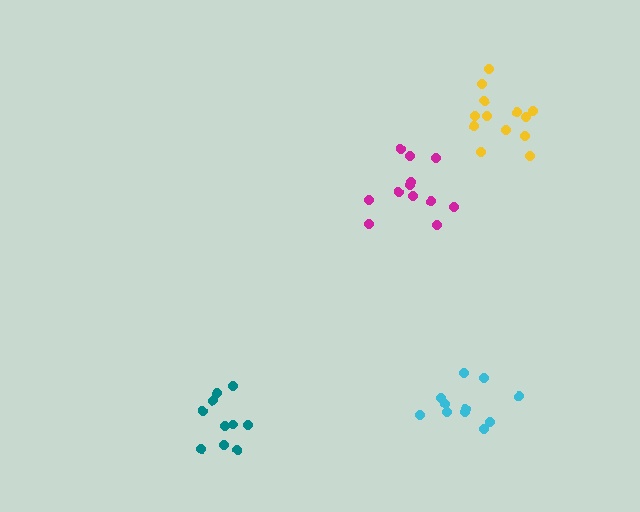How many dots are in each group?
Group 1: 10 dots, Group 2: 11 dots, Group 3: 12 dots, Group 4: 13 dots (46 total).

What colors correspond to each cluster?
The clusters are colored: teal, cyan, magenta, yellow.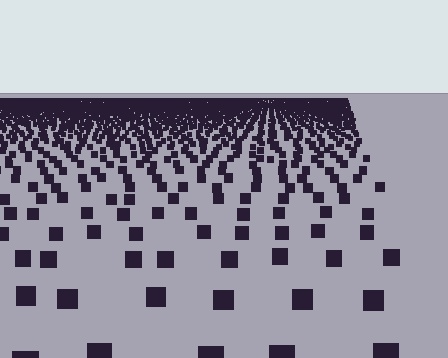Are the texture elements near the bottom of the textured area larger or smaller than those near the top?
Larger. Near the bottom, elements are closer to the viewer and appear at a bigger on-screen size.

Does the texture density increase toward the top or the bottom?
Density increases toward the top.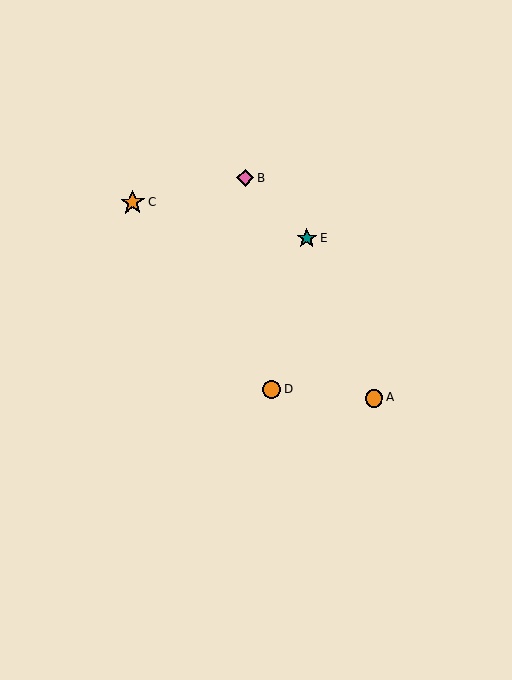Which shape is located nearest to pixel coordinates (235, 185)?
The pink diamond (labeled B) at (245, 178) is nearest to that location.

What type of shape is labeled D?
Shape D is an orange circle.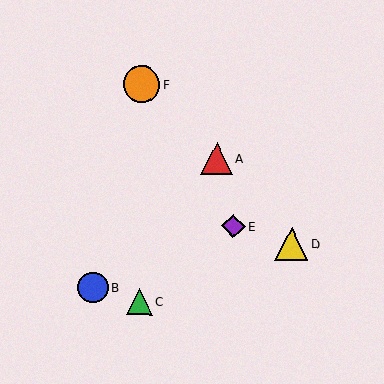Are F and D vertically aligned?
No, F is at x≈142 and D is at x≈292.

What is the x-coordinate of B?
Object B is at x≈93.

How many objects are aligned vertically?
2 objects (C, F) are aligned vertically.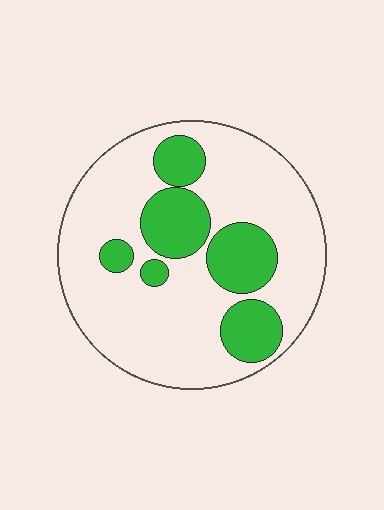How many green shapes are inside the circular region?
6.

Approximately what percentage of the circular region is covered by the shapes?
Approximately 25%.